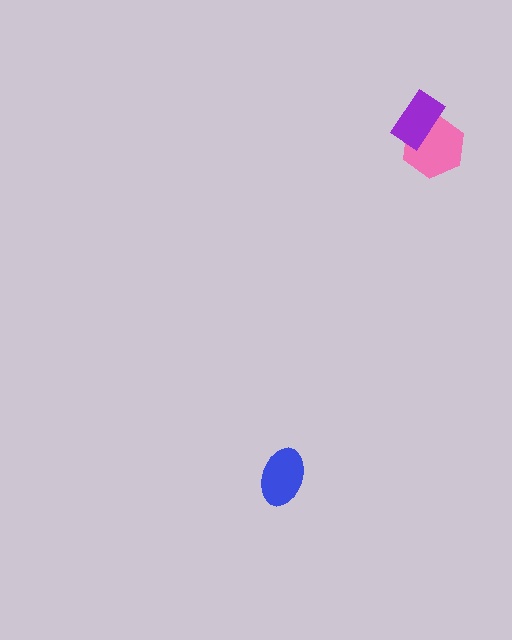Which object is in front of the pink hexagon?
The purple rectangle is in front of the pink hexagon.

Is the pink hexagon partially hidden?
Yes, it is partially covered by another shape.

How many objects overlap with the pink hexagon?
1 object overlaps with the pink hexagon.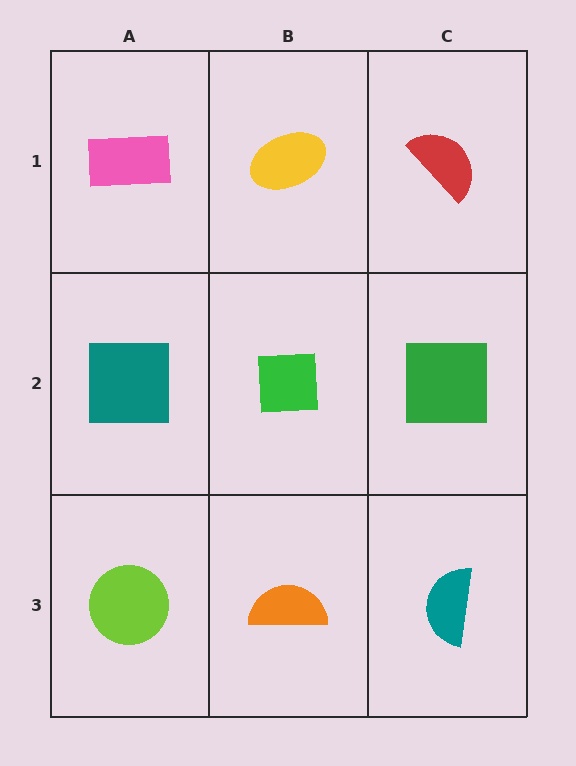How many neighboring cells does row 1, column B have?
3.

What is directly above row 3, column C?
A green square.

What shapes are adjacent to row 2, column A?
A pink rectangle (row 1, column A), a lime circle (row 3, column A), a green square (row 2, column B).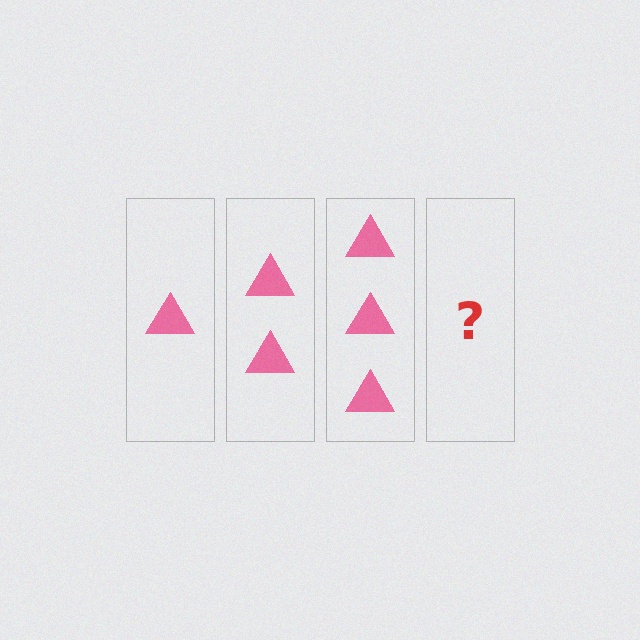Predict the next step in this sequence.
The next step is 4 triangles.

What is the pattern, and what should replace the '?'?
The pattern is that each step adds one more triangle. The '?' should be 4 triangles.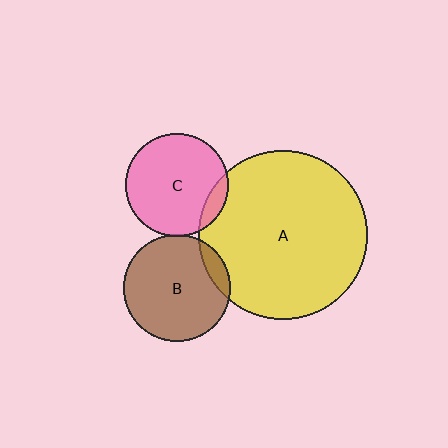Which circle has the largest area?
Circle A (yellow).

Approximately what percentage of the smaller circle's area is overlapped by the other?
Approximately 10%.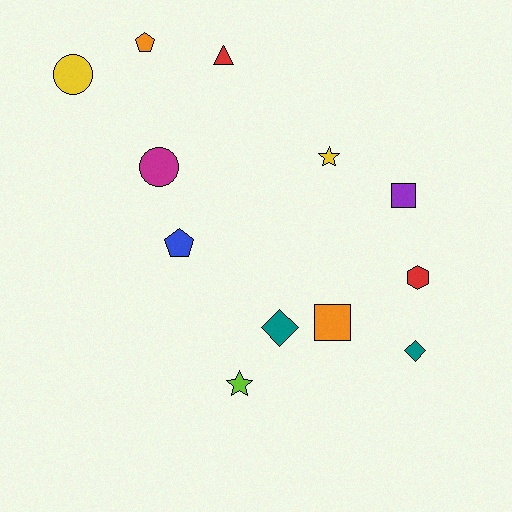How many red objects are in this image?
There are 2 red objects.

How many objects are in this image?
There are 12 objects.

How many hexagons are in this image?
There is 1 hexagon.